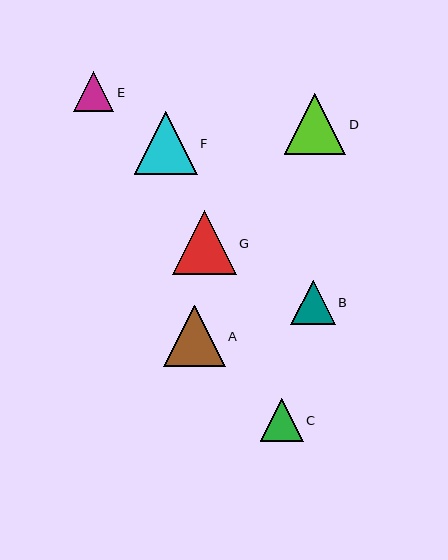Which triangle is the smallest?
Triangle E is the smallest with a size of approximately 40 pixels.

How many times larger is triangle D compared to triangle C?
Triangle D is approximately 1.4 times the size of triangle C.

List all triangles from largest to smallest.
From largest to smallest: G, F, D, A, B, C, E.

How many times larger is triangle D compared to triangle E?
Triangle D is approximately 1.5 times the size of triangle E.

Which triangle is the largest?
Triangle G is the largest with a size of approximately 64 pixels.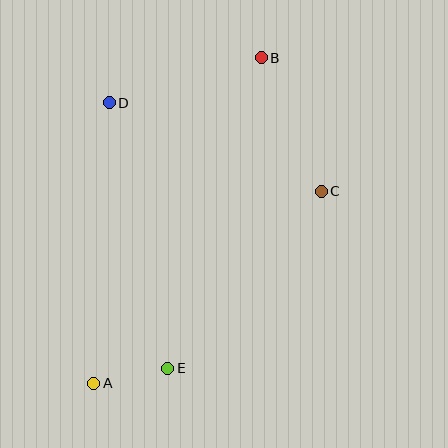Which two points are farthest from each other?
Points A and B are farthest from each other.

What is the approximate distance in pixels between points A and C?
The distance between A and C is approximately 297 pixels.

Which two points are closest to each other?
Points A and E are closest to each other.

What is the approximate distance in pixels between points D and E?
The distance between D and E is approximately 272 pixels.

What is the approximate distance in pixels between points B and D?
The distance between B and D is approximately 158 pixels.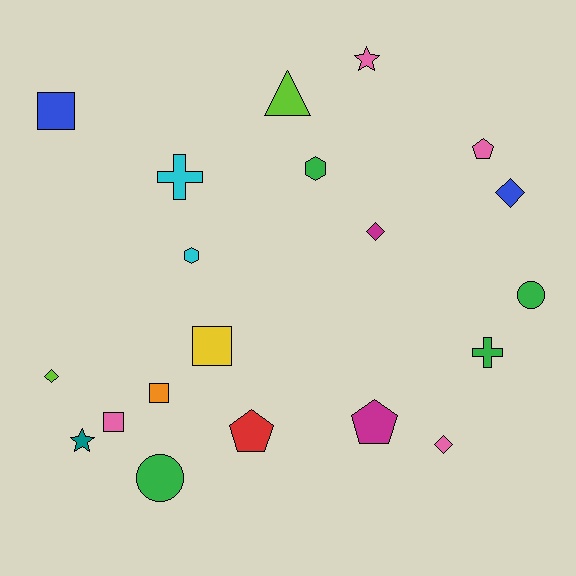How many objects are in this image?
There are 20 objects.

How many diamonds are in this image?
There are 4 diamonds.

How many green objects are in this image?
There are 4 green objects.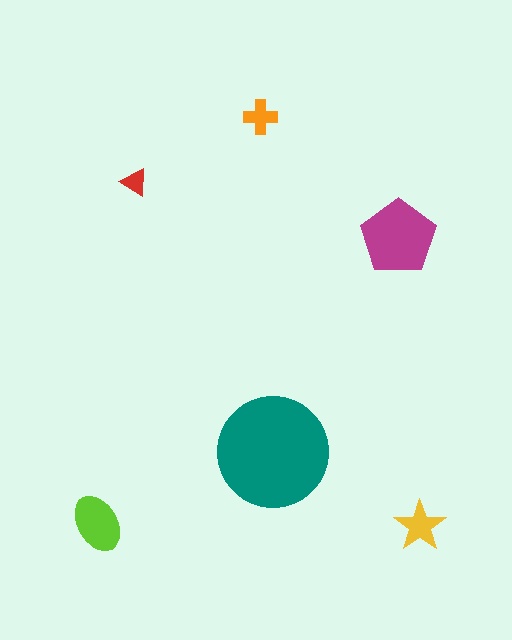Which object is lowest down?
The yellow star is bottommost.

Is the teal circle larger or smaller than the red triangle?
Larger.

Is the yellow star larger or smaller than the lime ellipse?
Smaller.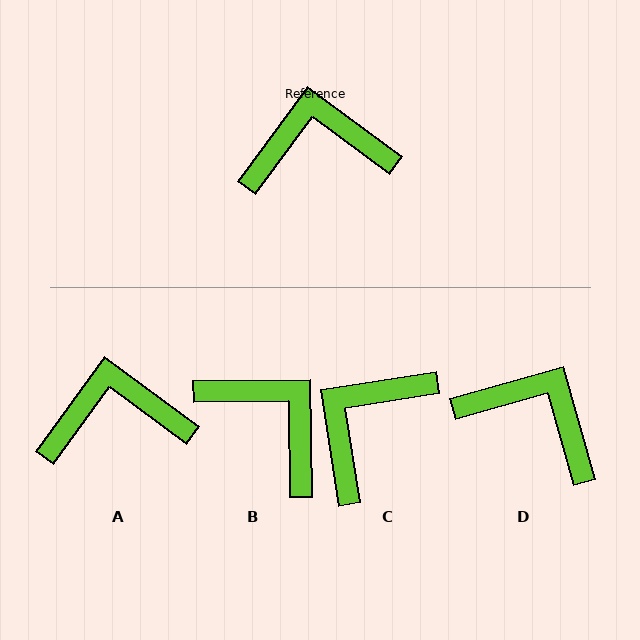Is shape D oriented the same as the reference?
No, it is off by about 38 degrees.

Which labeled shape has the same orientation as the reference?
A.